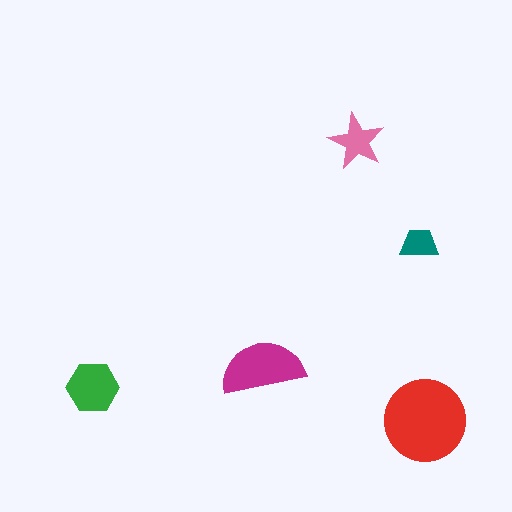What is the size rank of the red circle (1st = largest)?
1st.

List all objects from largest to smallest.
The red circle, the magenta semicircle, the green hexagon, the pink star, the teal trapezoid.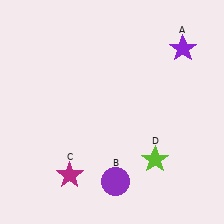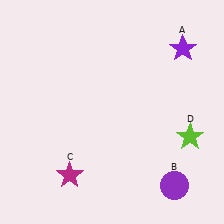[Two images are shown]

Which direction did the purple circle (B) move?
The purple circle (B) moved right.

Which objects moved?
The objects that moved are: the purple circle (B), the lime star (D).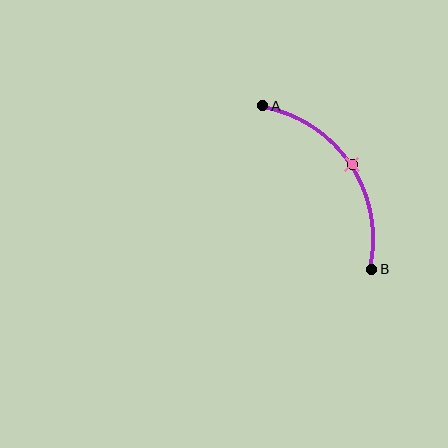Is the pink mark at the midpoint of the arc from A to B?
Yes. The pink mark lies on the arc at equal arc-length from both A and B — it is the arc midpoint.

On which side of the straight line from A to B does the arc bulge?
The arc bulges to the right of the straight line connecting A and B.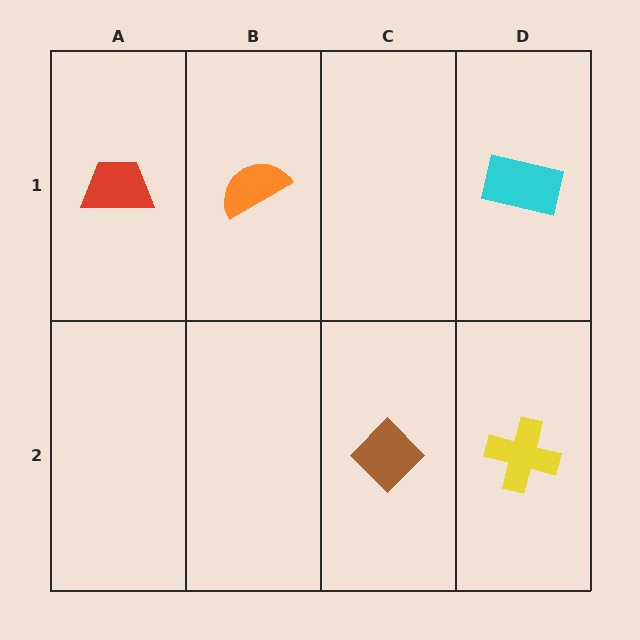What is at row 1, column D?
A cyan rectangle.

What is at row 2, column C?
A brown diamond.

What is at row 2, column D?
A yellow cross.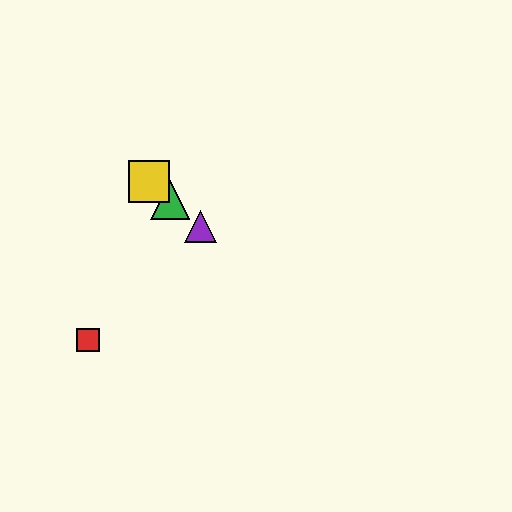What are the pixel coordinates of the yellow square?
The yellow square is at (149, 181).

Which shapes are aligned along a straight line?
The blue triangle, the green triangle, the yellow square, the purple triangle are aligned along a straight line.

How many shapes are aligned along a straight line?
4 shapes (the blue triangle, the green triangle, the yellow square, the purple triangle) are aligned along a straight line.